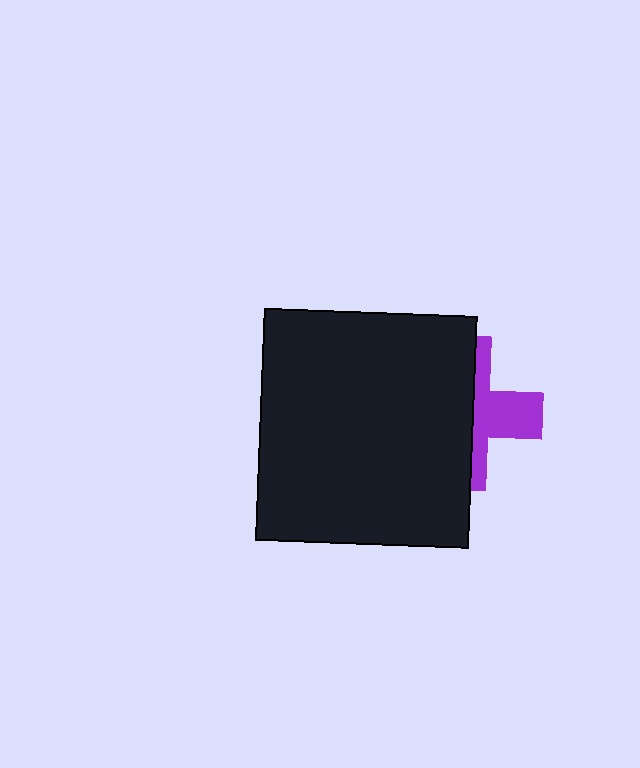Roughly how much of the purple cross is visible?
A small part of it is visible (roughly 38%).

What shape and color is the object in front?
The object in front is a black rectangle.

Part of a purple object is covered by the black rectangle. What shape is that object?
It is a cross.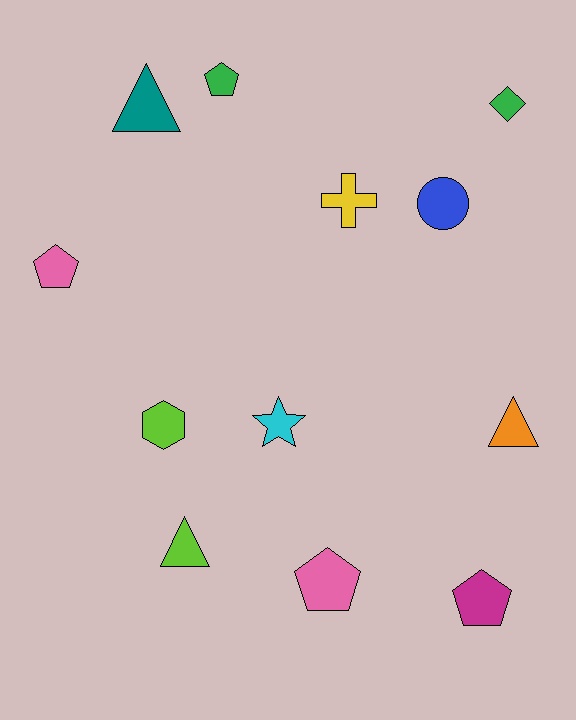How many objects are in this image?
There are 12 objects.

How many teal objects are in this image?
There is 1 teal object.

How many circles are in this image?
There is 1 circle.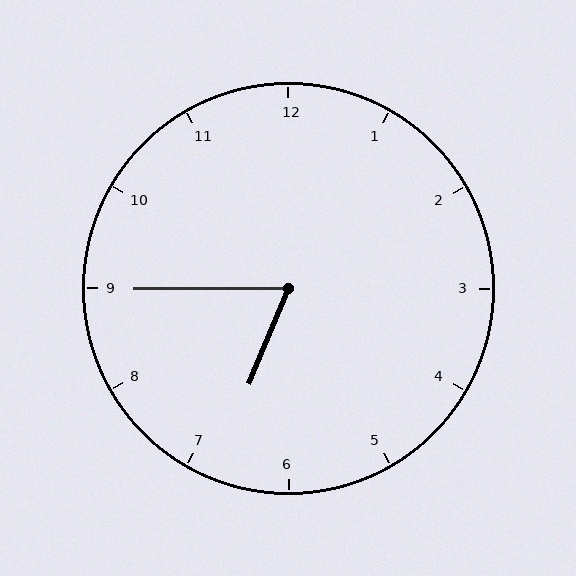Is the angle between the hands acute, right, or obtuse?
It is acute.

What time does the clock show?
6:45.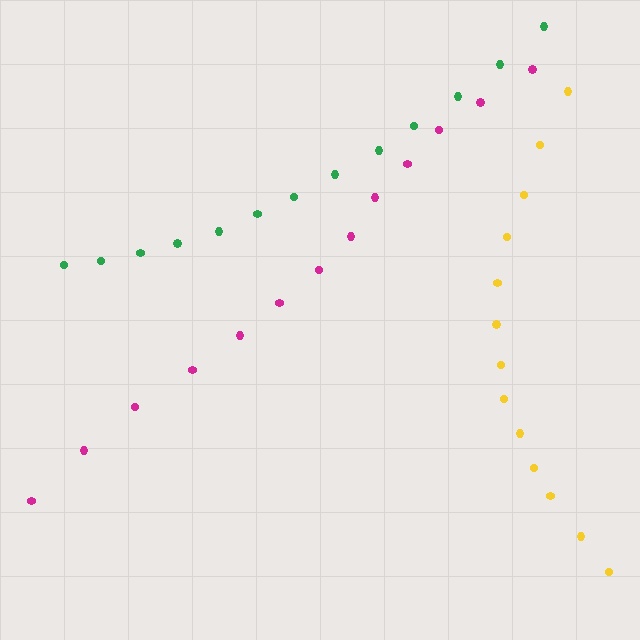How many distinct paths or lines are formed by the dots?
There are 3 distinct paths.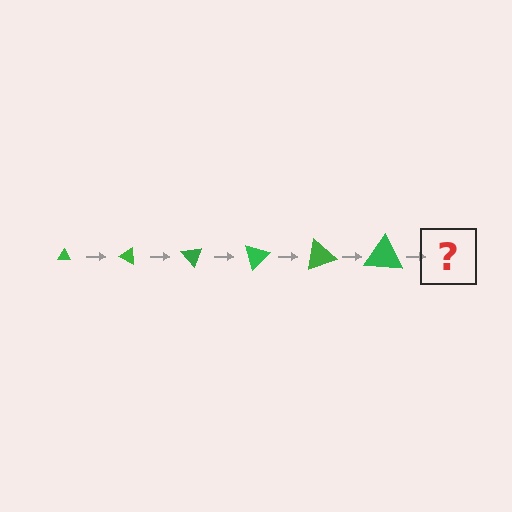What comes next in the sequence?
The next element should be a triangle, larger than the previous one and rotated 150 degrees from the start.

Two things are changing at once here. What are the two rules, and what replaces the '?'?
The two rules are that the triangle grows larger each step and it rotates 25 degrees each step. The '?' should be a triangle, larger than the previous one and rotated 150 degrees from the start.